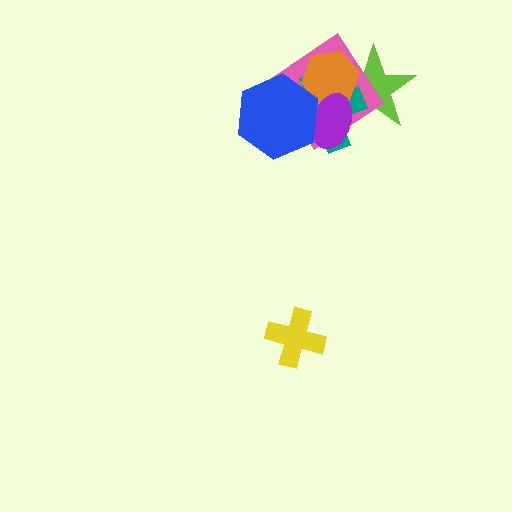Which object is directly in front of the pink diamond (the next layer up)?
The teal cross is directly in front of the pink diamond.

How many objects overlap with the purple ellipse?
5 objects overlap with the purple ellipse.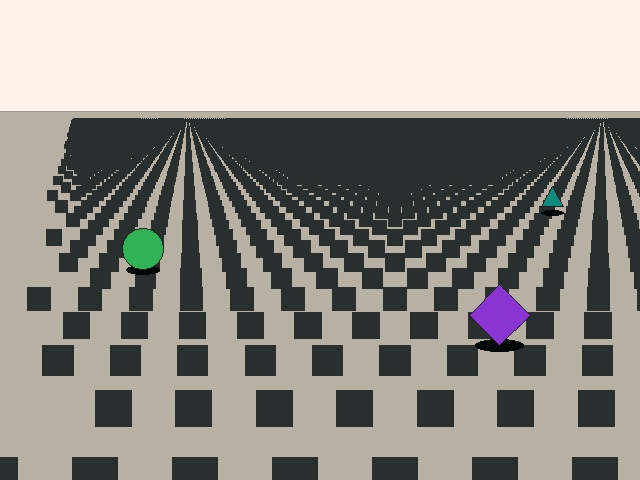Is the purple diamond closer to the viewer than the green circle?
Yes. The purple diamond is closer — you can tell from the texture gradient: the ground texture is coarser near it.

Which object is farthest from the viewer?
The teal triangle is farthest from the viewer. It appears smaller and the ground texture around it is denser.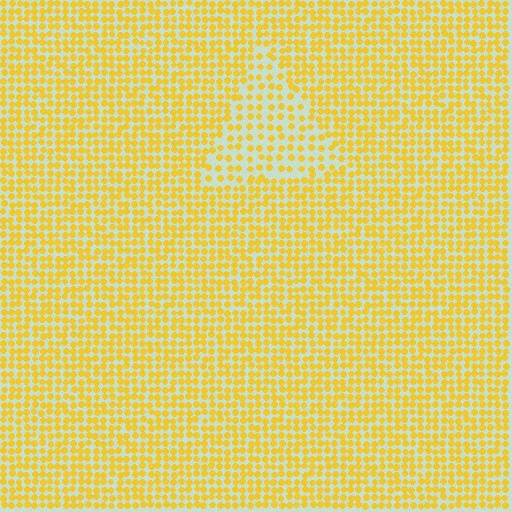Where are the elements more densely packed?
The elements are more densely packed outside the triangle boundary.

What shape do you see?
I see a triangle.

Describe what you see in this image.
The image contains small yellow elements arranged at two different densities. A triangle-shaped region is visible where the elements are less densely packed than the surrounding area.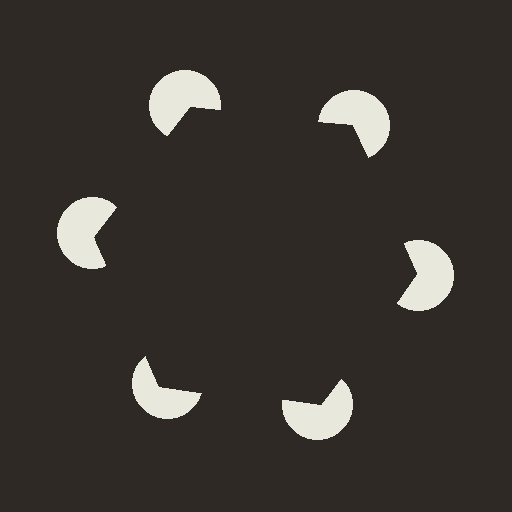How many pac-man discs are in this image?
There are 6 — one at each vertex of the illusory hexagon.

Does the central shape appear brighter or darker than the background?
It typically appears slightly darker than the background, even though no actual brightness change is drawn.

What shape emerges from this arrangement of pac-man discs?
An illusory hexagon — its edges are inferred from the aligned wedge cuts in the pac-man discs, not physically drawn.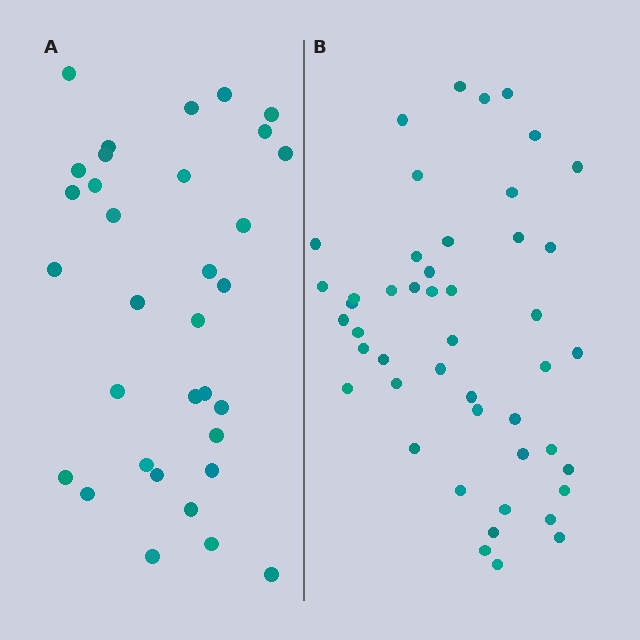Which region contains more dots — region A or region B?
Region B (the right region) has more dots.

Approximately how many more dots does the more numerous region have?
Region B has approximately 15 more dots than region A.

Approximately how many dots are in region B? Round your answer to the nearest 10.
About 50 dots. (The exact count is 47, which rounds to 50.)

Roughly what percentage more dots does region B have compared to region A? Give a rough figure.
About 40% more.